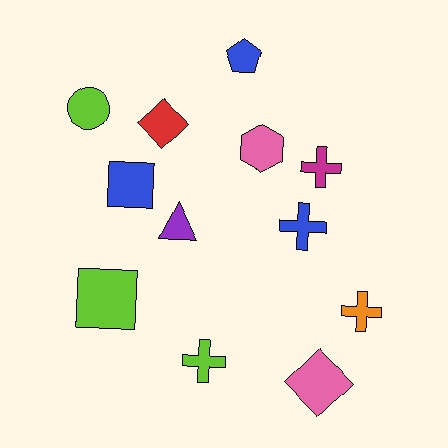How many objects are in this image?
There are 12 objects.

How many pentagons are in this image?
There is 1 pentagon.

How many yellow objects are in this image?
There are no yellow objects.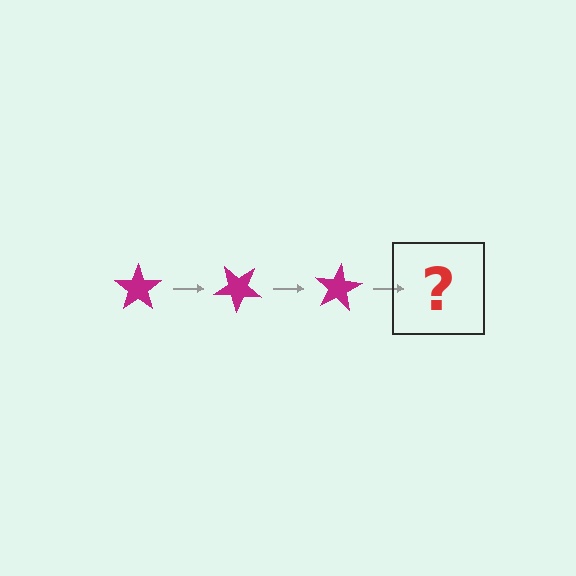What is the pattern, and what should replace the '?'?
The pattern is that the star rotates 40 degrees each step. The '?' should be a magenta star rotated 120 degrees.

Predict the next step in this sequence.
The next step is a magenta star rotated 120 degrees.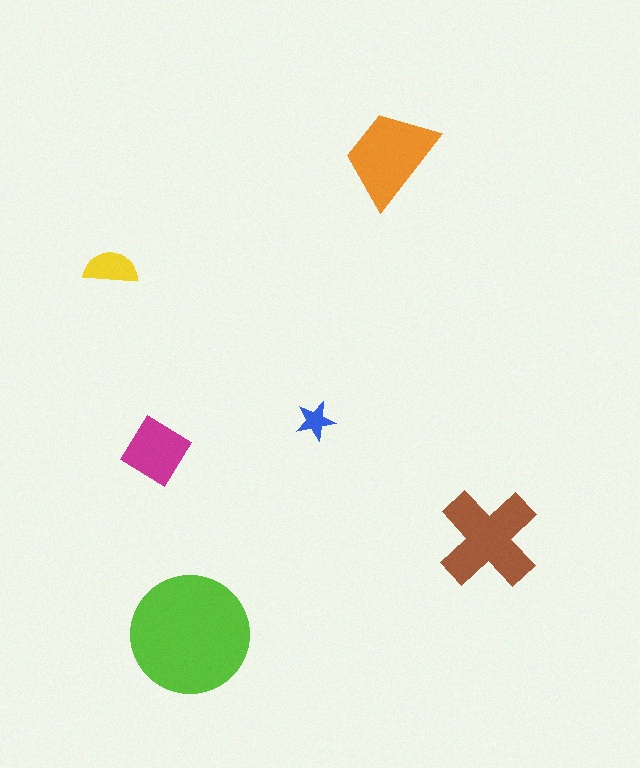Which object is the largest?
The lime circle.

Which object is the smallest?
The blue star.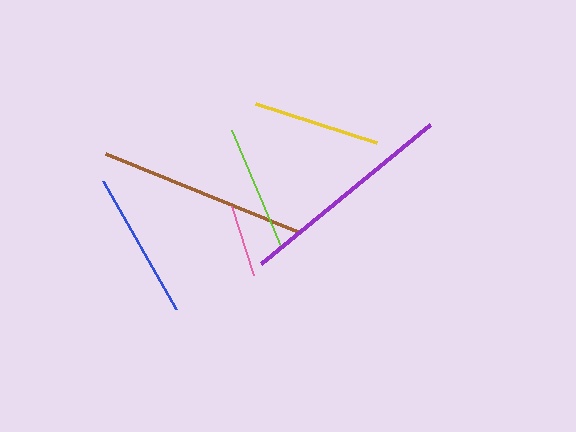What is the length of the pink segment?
The pink segment is approximately 72 pixels long.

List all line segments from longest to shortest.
From longest to shortest: purple, brown, blue, lime, yellow, pink.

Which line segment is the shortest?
The pink line is the shortest at approximately 72 pixels.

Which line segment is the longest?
The purple line is the longest at approximately 219 pixels.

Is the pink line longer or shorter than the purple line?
The purple line is longer than the pink line.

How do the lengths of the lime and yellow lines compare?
The lime and yellow lines are approximately the same length.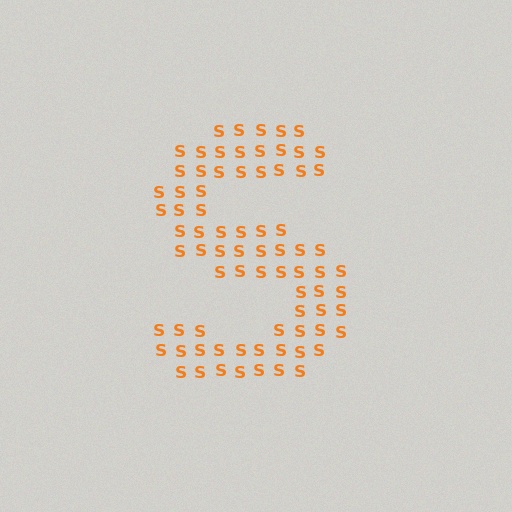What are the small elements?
The small elements are letter S's.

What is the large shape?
The large shape is the letter S.